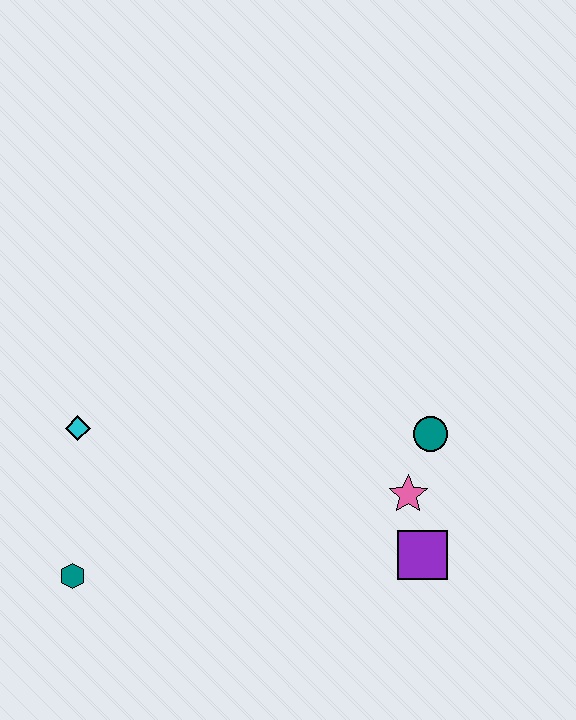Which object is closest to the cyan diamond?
The teal hexagon is closest to the cyan diamond.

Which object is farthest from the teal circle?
The teal hexagon is farthest from the teal circle.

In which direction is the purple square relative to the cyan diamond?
The purple square is to the right of the cyan diamond.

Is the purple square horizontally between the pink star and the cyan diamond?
No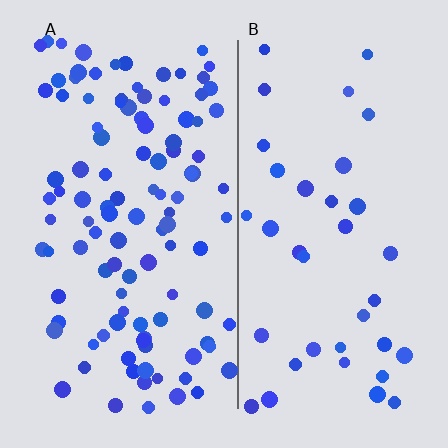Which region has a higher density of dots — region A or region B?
A (the left).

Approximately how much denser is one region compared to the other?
Approximately 2.8× — region A over region B.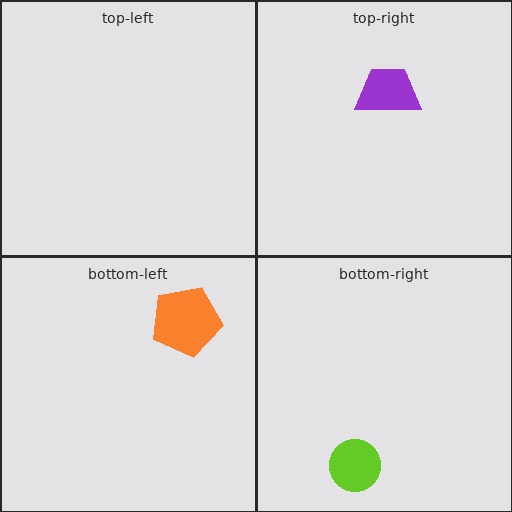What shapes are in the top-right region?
The purple trapezoid.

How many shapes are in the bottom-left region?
1.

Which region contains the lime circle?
The bottom-right region.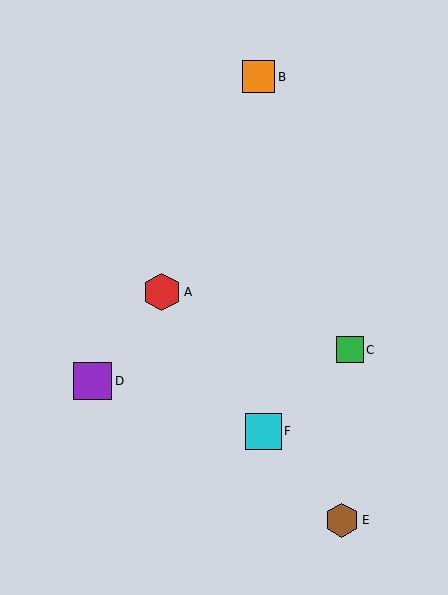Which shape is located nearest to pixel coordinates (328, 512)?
The brown hexagon (labeled E) at (342, 520) is nearest to that location.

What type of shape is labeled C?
Shape C is a green square.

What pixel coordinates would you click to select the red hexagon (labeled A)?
Click at (162, 292) to select the red hexagon A.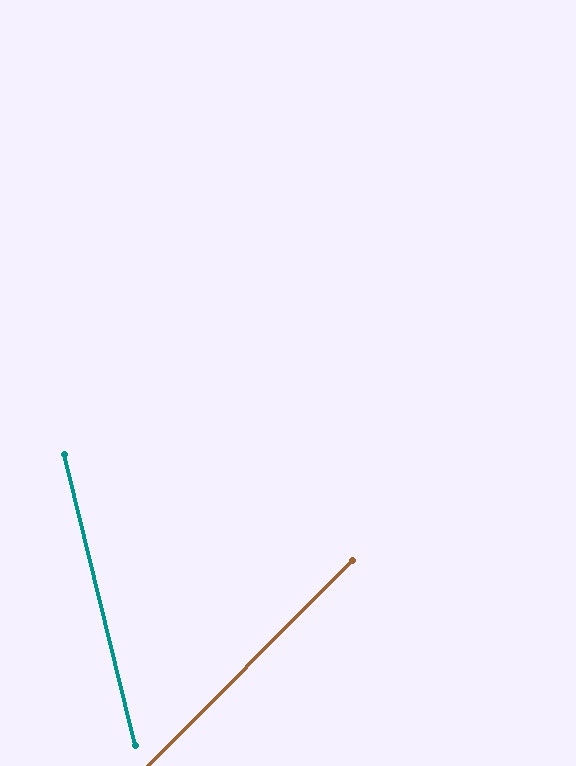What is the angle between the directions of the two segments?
Approximately 59 degrees.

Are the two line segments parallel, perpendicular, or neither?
Neither parallel nor perpendicular — they differ by about 59°.